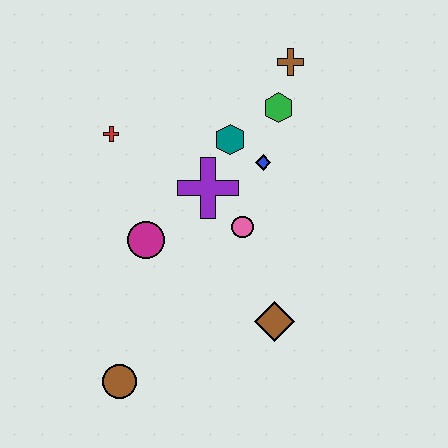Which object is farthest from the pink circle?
The brown circle is farthest from the pink circle.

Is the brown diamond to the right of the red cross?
Yes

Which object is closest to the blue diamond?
The teal hexagon is closest to the blue diamond.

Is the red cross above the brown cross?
No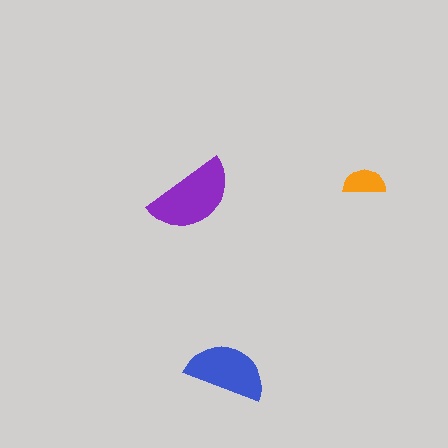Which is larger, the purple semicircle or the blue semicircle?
The purple one.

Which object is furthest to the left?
The purple semicircle is leftmost.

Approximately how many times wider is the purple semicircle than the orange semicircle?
About 2 times wider.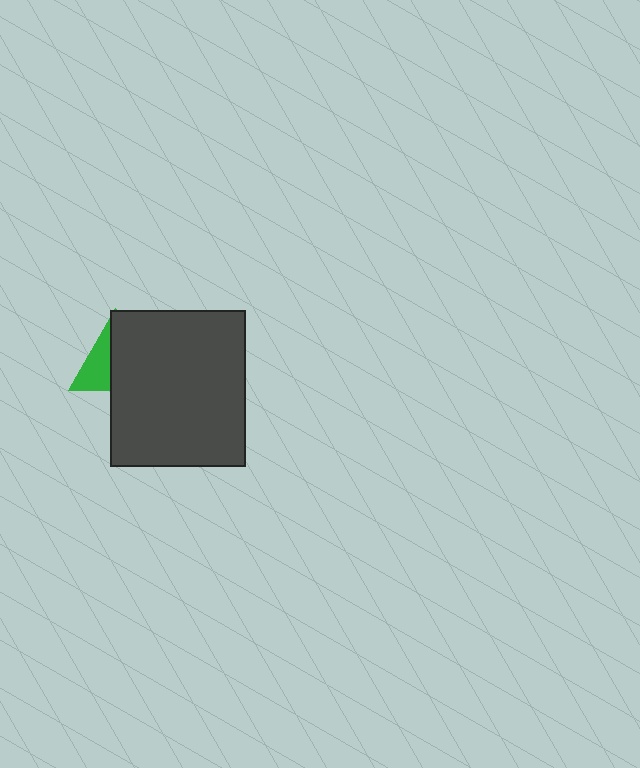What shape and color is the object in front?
The object in front is a dark gray rectangle.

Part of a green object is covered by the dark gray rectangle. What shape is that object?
It is a triangle.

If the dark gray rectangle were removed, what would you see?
You would see the complete green triangle.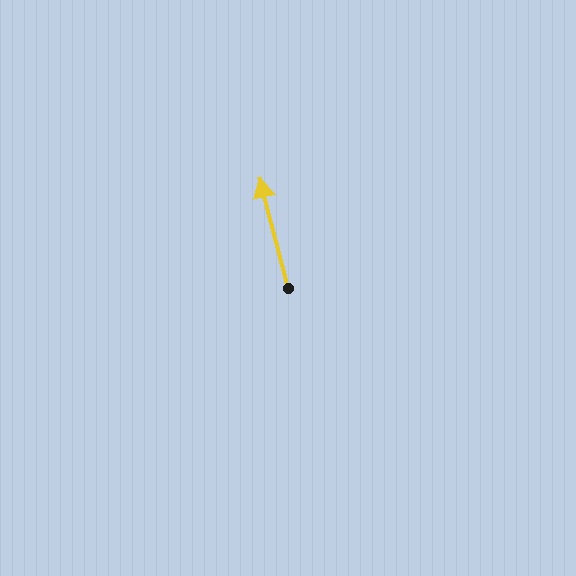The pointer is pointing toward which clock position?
Roughly 12 o'clock.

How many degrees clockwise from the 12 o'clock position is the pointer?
Approximately 345 degrees.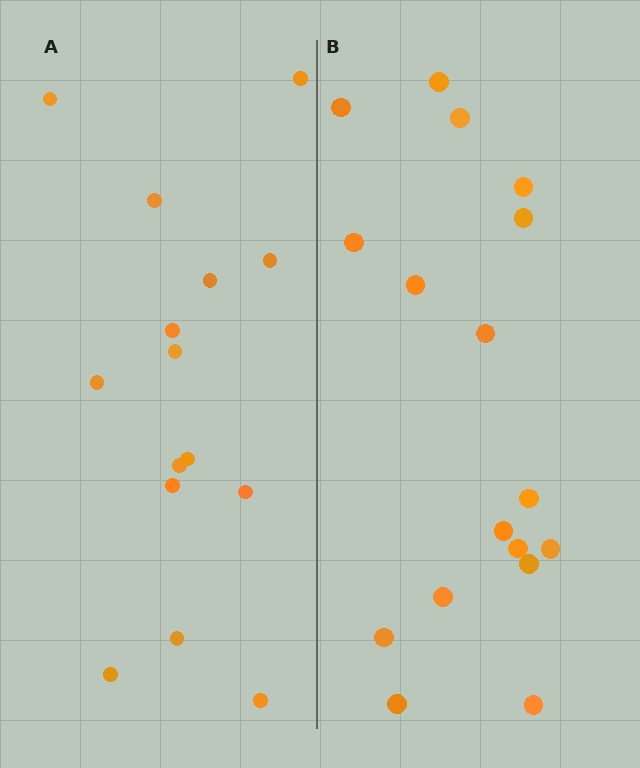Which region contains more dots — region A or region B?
Region B (the right region) has more dots.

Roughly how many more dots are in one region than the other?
Region B has just a few more — roughly 2 or 3 more dots than region A.